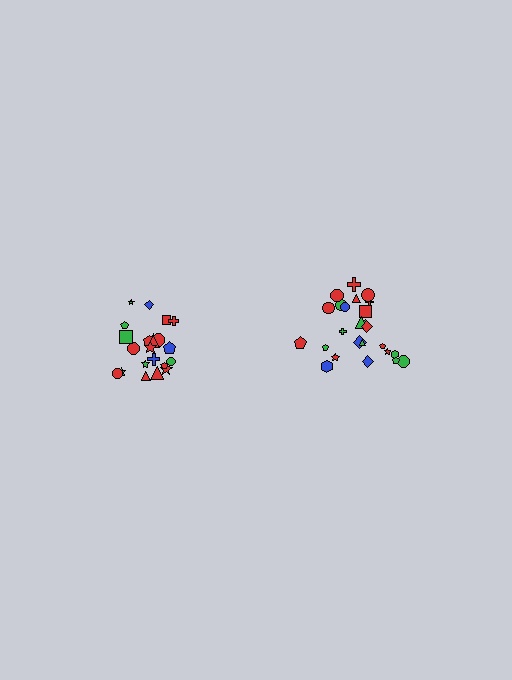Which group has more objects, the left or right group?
The right group.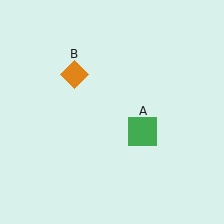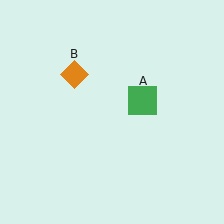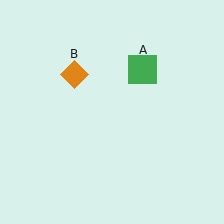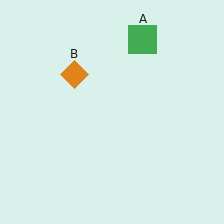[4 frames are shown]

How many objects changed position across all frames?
1 object changed position: green square (object A).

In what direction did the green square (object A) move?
The green square (object A) moved up.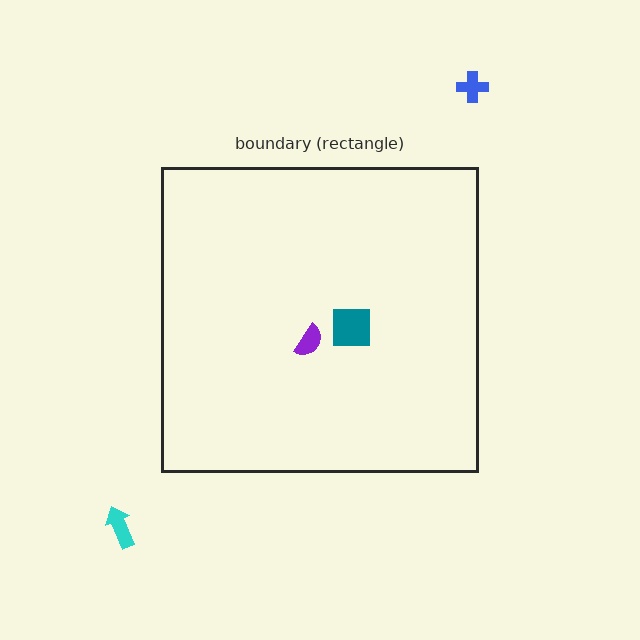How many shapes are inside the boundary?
2 inside, 2 outside.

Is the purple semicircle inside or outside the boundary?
Inside.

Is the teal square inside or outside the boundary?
Inside.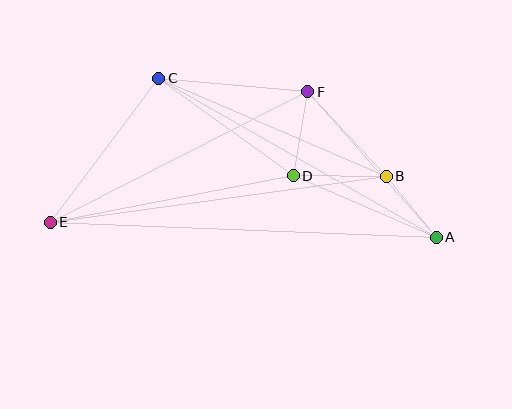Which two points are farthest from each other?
Points A and E are farthest from each other.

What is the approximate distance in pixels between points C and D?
The distance between C and D is approximately 166 pixels.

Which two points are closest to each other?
Points A and B are closest to each other.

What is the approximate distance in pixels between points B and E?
The distance between B and E is approximately 339 pixels.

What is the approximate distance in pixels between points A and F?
The distance between A and F is approximately 194 pixels.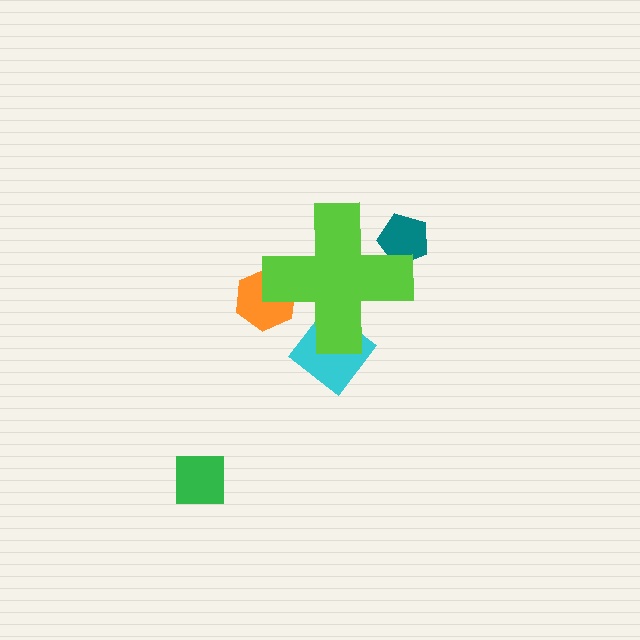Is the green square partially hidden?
No, the green square is fully visible.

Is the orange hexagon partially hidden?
Yes, the orange hexagon is partially hidden behind the lime cross.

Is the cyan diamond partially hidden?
Yes, the cyan diamond is partially hidden behind the lime cross.